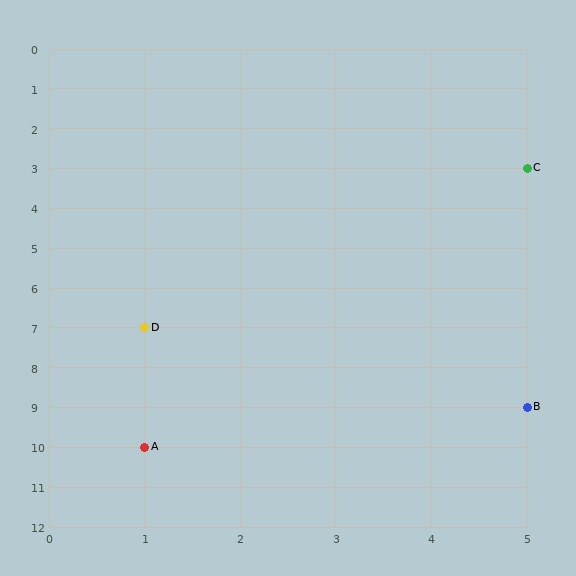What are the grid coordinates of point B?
Point B is at grid coordinates (5, 9).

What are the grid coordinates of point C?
Point C is at grid coordinates (5, 3).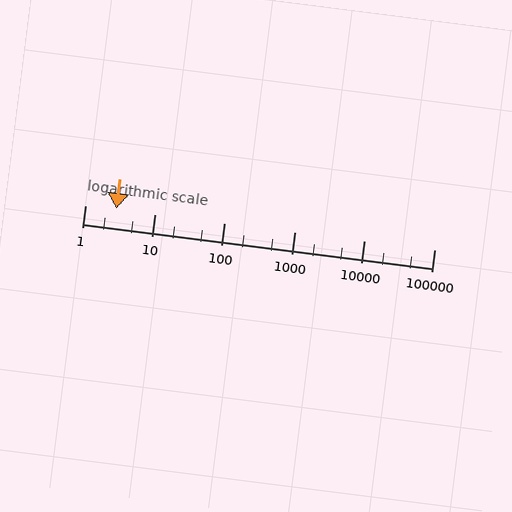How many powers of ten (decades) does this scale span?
The scale spans 5 decades, from 1 to 100000.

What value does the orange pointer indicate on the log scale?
The pointer indicates approximately 2.8.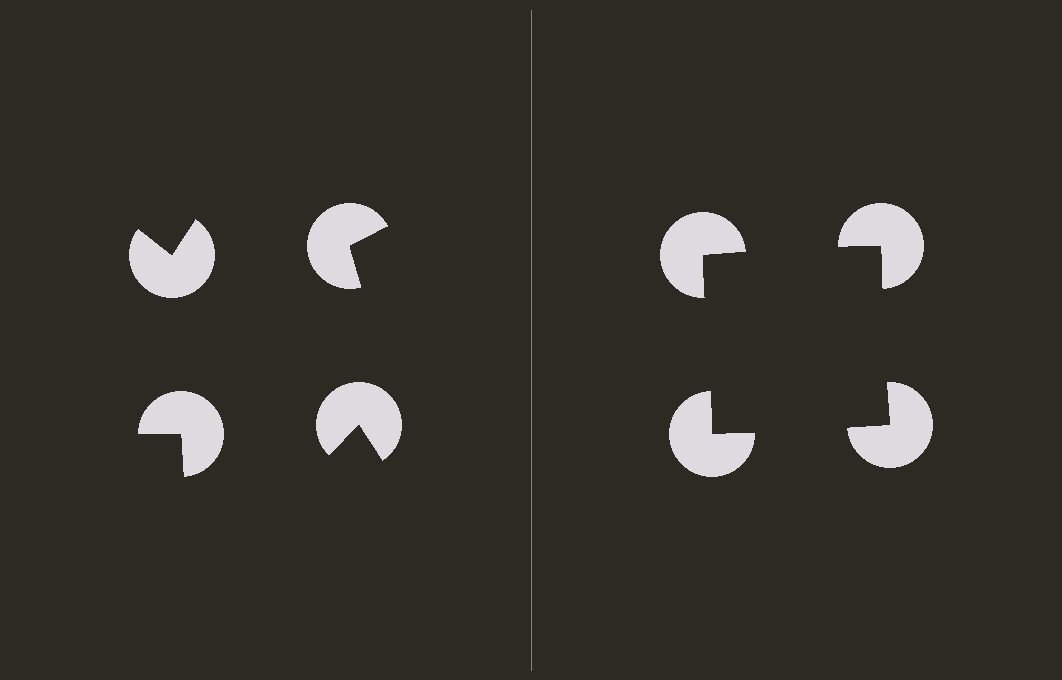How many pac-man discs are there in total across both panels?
8 — 4 on each side.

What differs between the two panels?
The pac-man discs are positioned identically on both sides; only the wedge orientations differ. On the right they align to a square; on the left they are misaligned.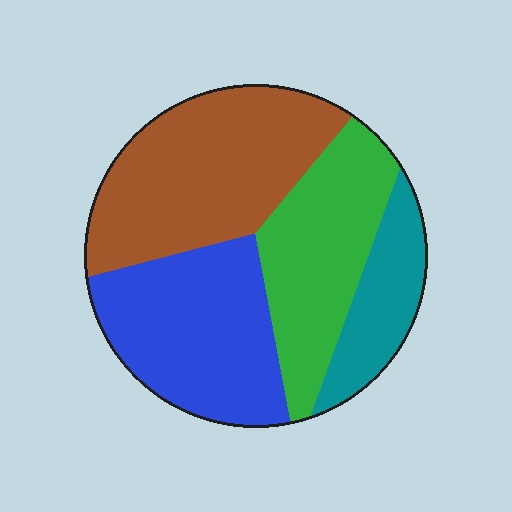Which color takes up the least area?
Teal, at roughly 15%.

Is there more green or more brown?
Brown.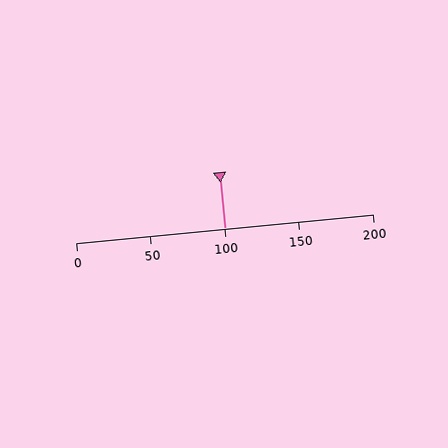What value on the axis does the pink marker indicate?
The marker indicates approximately 100.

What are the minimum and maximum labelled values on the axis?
The axis runs from 0 to 200.